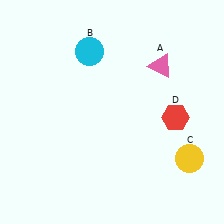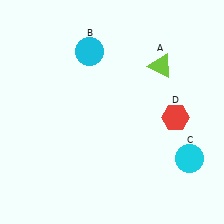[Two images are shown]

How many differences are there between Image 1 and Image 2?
There are 2 differences between the two images.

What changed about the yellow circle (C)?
In Image 1, C is yellow. In Image 2, it changed to cyan.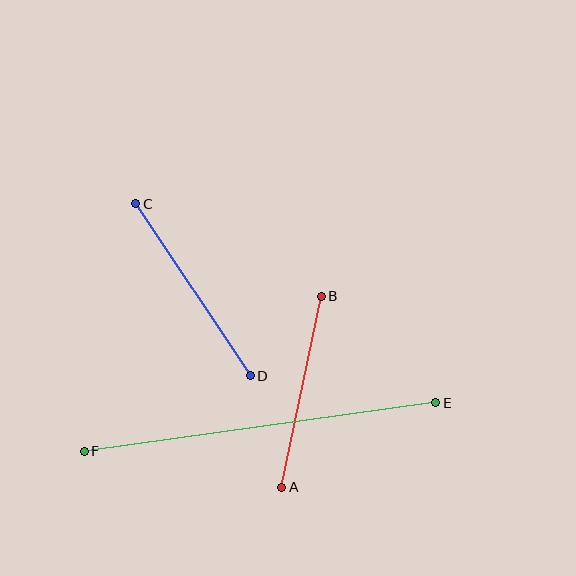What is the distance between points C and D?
The distance is approximately 207 pixels.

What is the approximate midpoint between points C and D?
The midpoint is at approximately (193, 290) pixels.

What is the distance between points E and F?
The distance is approximately 355 pixels.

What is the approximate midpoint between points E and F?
The midpoint is at approximately (260, 427) pixels.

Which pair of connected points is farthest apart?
Points E and F are farthest apart.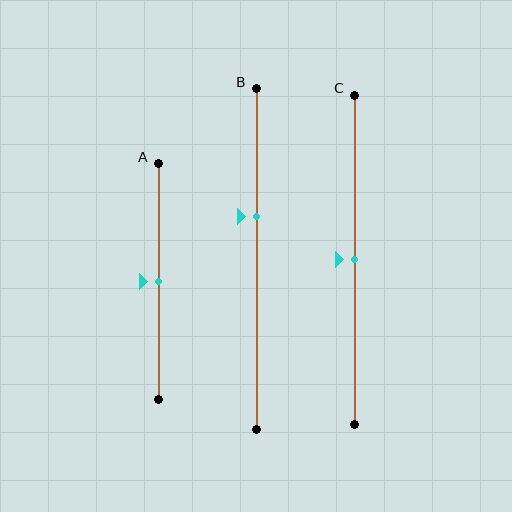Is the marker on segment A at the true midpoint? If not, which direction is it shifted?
Yes, the marker on segment A is at the true midpoint.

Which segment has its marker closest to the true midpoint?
Segment A has its marker closest to the true midpoint.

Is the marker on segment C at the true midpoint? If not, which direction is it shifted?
Yes, the marker on segment C is at the true midpoint.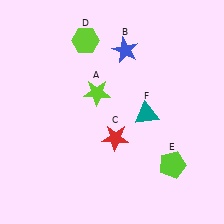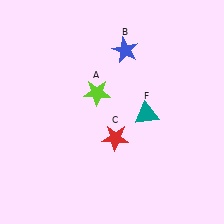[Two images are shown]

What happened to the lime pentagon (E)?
The lime pentagon (E) was removed in Image 2. It was in the bottom-right area of Image 1.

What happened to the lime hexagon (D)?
The lime hexagon (D) was removed in Image 2. It was in the top-left area of Image 1.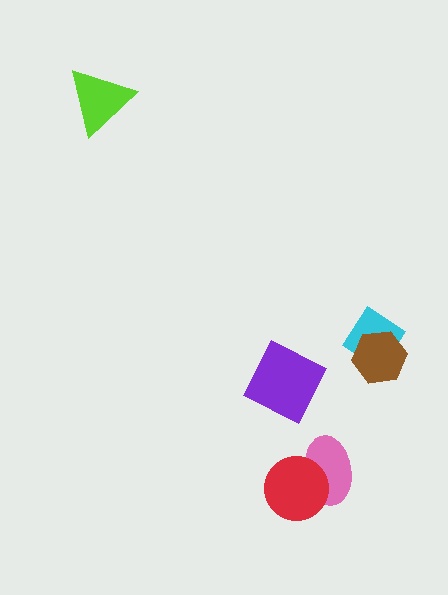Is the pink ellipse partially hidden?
Yes, it is partially covered by another shape.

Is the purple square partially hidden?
No, no other shape covers it.